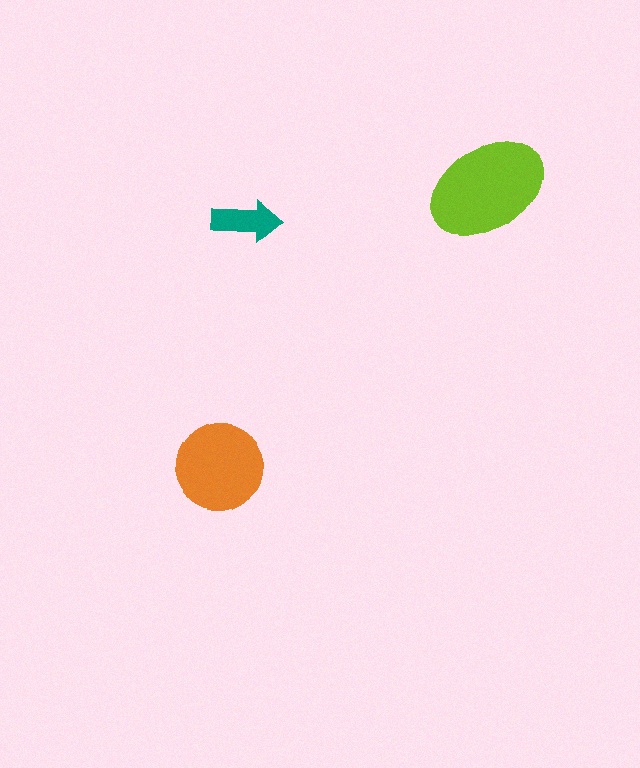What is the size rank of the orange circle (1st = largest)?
2nd.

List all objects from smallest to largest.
The teal arrow, the orange circle, the lime ellipse.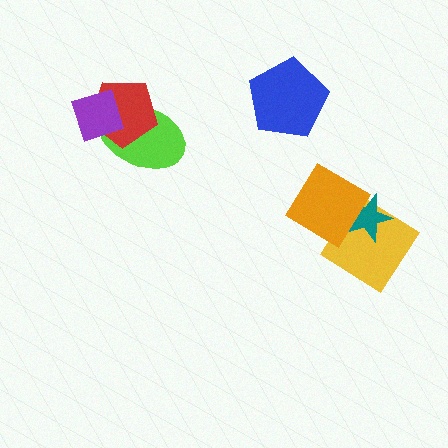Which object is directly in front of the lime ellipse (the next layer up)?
The red pentagon is directly in front of the lime ellipse.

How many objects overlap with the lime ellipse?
2 objects overlap with the lime ellipse.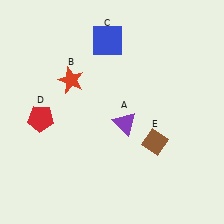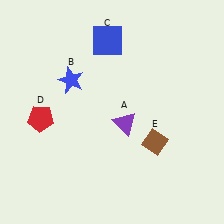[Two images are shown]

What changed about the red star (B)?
In Image 1, B is red. In Image 2, it changed to blue.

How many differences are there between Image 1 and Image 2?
There is 1 difference between the two images.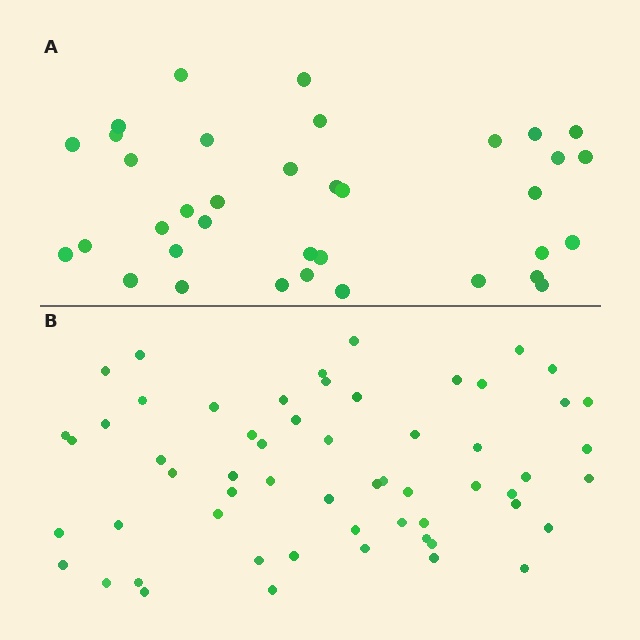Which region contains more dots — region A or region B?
Region B (the bottom region) has more dots.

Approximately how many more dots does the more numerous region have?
Region B has approximately 20 more dots than region A.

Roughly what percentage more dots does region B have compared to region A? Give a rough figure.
About 60% more.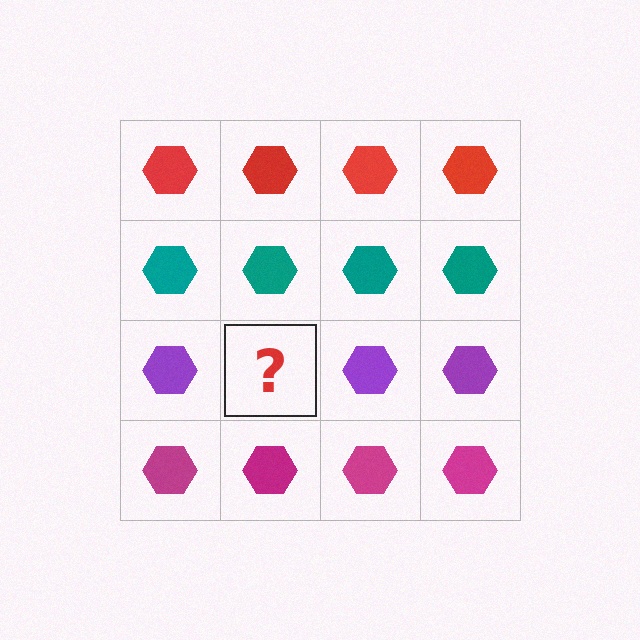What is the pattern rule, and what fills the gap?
The rule is that each row has a consistent color. The gap should be filled with a purple hexagon.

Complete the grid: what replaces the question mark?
The question mark should be replaced with a purple hexagon.